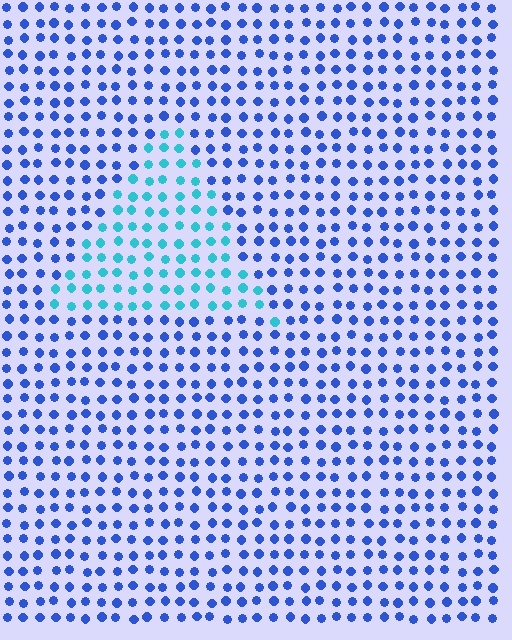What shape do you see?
I see a triangle.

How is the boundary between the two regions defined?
The boundary is defined purely by a slight shift in hue (about 41 degrees). Spacing, size, and orientation are identical on both sides.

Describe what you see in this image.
The image is filled with small blue elements in a uniform arrangement. A triangle-shaped region is visible where the elements are tinted to a slightly different hue, forming a subtle color boundary.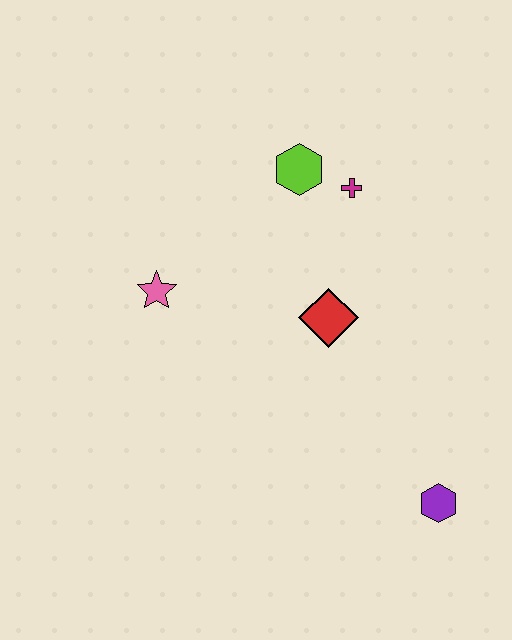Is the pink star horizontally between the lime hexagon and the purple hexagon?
No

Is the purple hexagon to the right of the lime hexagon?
Yes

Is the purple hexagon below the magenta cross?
Yes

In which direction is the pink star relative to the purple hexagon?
The pink star is to the left of the purple hexagon.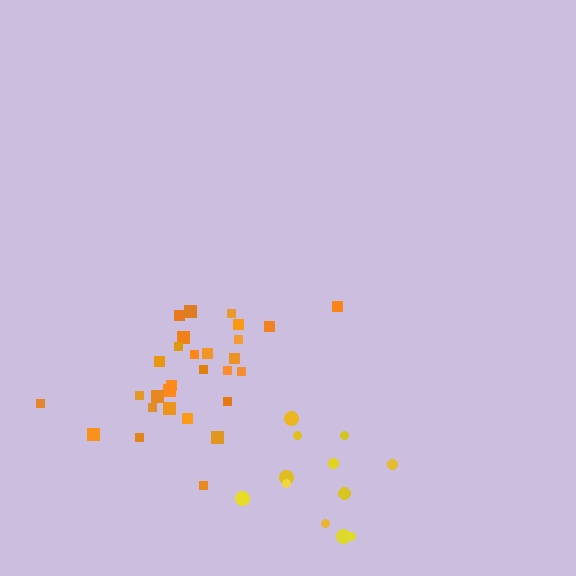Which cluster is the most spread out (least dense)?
Yellow.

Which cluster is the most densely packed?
Orange.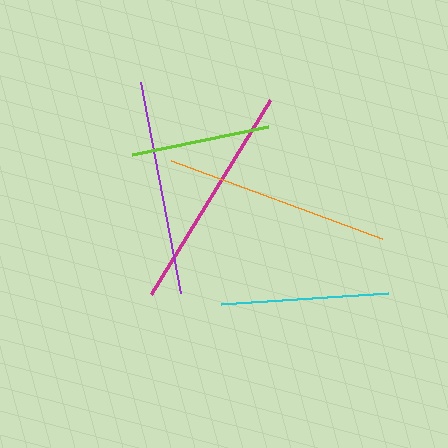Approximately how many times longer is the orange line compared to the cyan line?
The orange line is approximately 1.3 times the length of the cyan line.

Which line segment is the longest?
The magenta line is the longest at approximately 227 pixels.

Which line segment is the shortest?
The lime line is the shortest at approximately 139 pixels.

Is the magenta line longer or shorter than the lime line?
The magenta line is longer than the lime line.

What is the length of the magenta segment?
The magenta segment is approximately 227 pixels long.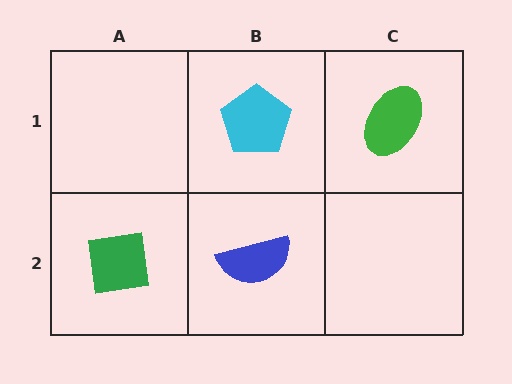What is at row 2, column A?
A green square.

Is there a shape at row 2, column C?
No, that cell is empty.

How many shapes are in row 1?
2 shapes.